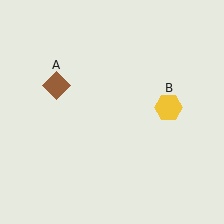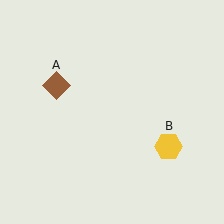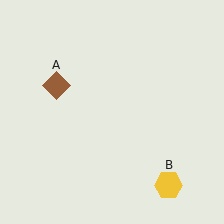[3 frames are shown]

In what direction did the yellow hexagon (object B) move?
The yellow hexagon (object B) moved down.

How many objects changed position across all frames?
1 object changed position: yellow hexagon (object B).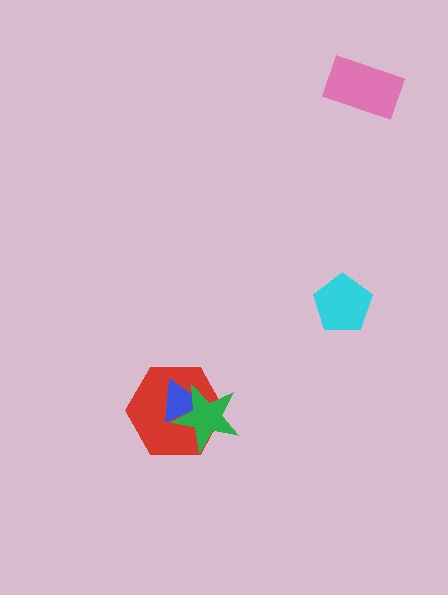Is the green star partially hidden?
No, no other shape covers it.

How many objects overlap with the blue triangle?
2 objects overlap with the blue triangle.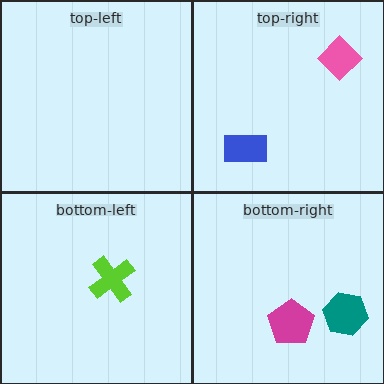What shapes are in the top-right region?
The pink diamond, the blue rectangle.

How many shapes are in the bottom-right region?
2.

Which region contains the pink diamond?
The top-right region.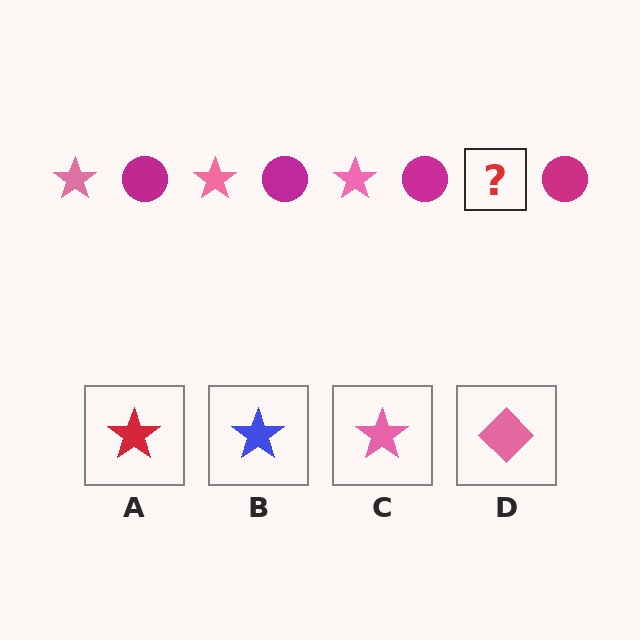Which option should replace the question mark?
Option C.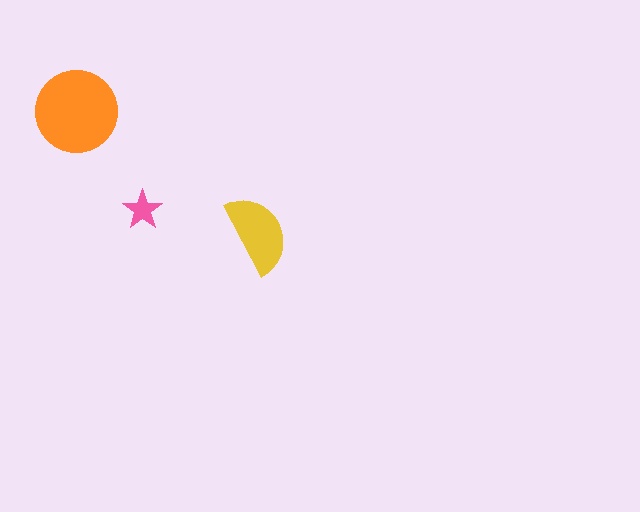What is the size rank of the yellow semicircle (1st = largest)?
2nd.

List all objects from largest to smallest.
The orange circle, the yellow semicircle, the pink star.